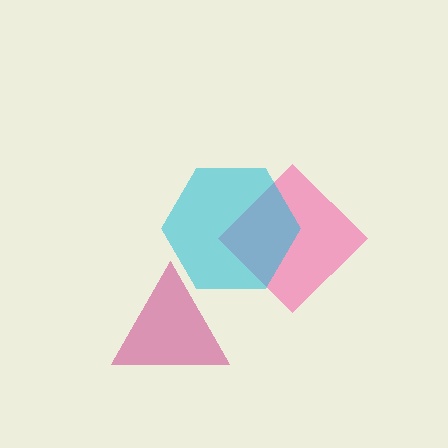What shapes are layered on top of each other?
The layered shapes are: a magenta triangle, a pink diamond, a cyan hexagon.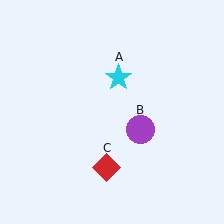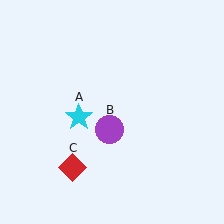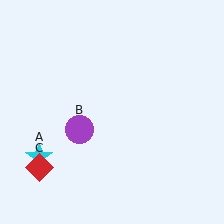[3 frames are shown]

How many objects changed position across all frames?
3 objects changed position: cyan star (object A), purple circle (object B), red diamond (object C).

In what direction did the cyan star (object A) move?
The cyan star (object A) moved down and to the left.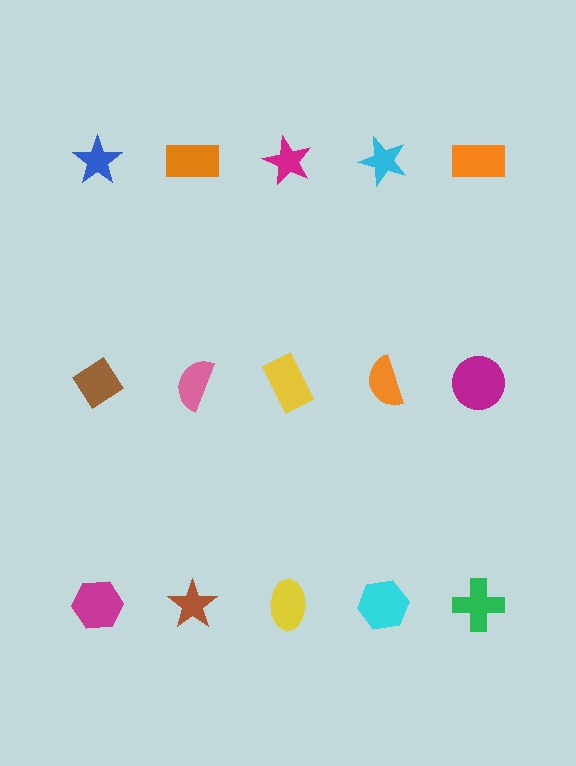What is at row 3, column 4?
A cyan hexagon.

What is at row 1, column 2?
An orange rectangle.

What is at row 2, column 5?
A magenta circle.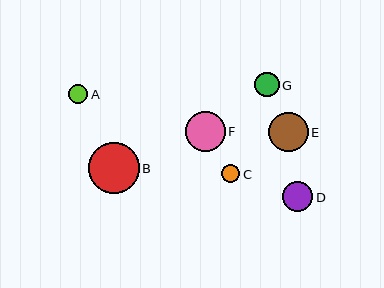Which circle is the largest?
Circle B is the largest with a size of approximately 51 pixels.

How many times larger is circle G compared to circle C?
Circle G is approximately 1.4 times the size of circle C.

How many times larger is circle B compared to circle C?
Circle B is approximately 2.8 times the size of circle C.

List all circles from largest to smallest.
From largest to smallest: B, F, E, D, G, A, C.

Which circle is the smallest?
Circle C is the smallest with a size of approximately 18 pixels.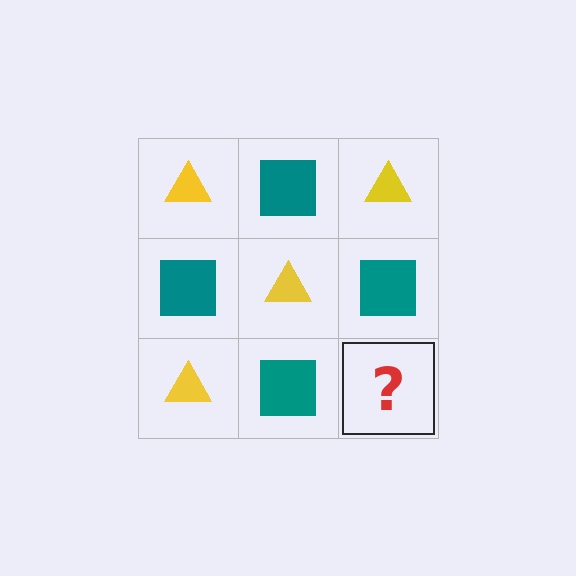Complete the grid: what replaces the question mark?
The question mark should be replaced with a yellow triangle.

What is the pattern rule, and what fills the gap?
The rule is that it alternates yellow triangle and teal square in a checkerboard pattern. The gap should be filled with a yellow triangle.